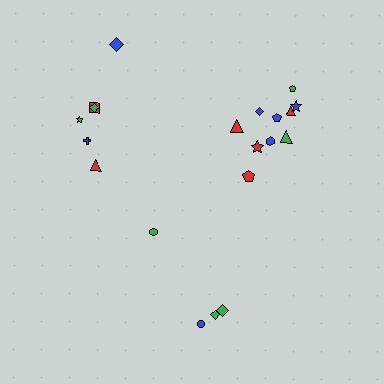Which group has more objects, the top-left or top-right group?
The top-right group.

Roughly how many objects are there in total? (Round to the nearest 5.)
Roughly 20 objects in total.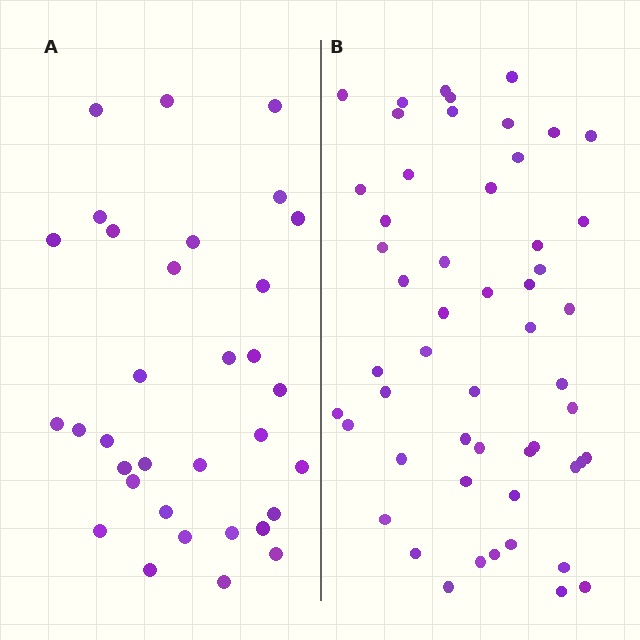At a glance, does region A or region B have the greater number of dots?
Region B (the right region) has more dots.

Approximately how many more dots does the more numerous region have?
Region B has approximately 20 more dots than region A.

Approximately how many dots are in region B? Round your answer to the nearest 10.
About 50 dots. (The exact count is 53, which rounds to 50.)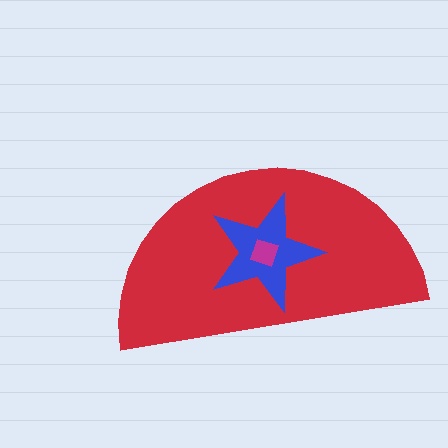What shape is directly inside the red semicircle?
The blue star.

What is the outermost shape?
The red semicircle.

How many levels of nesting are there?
3.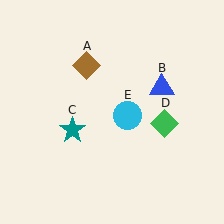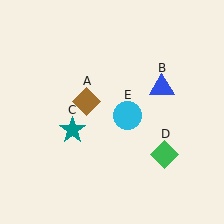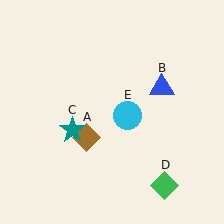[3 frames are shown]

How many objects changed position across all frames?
2 objects changed position: brown diamond (object A), green diamond (object D).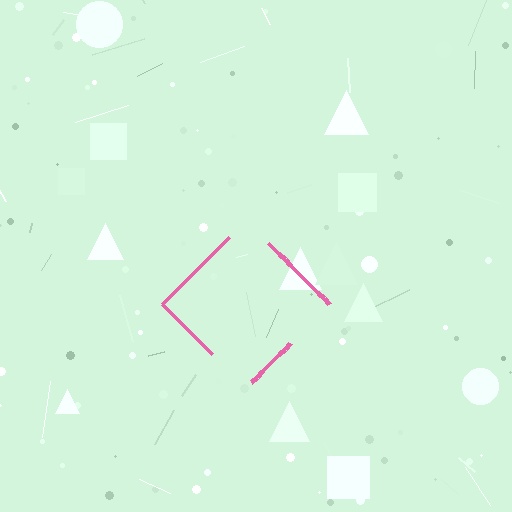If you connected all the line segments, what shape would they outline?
They would outline a diamond.